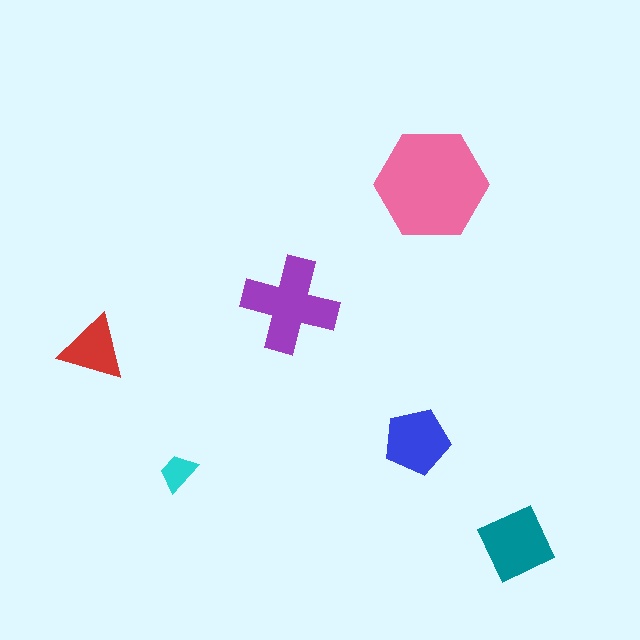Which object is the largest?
The pink hexagon.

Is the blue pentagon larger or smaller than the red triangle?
Larger.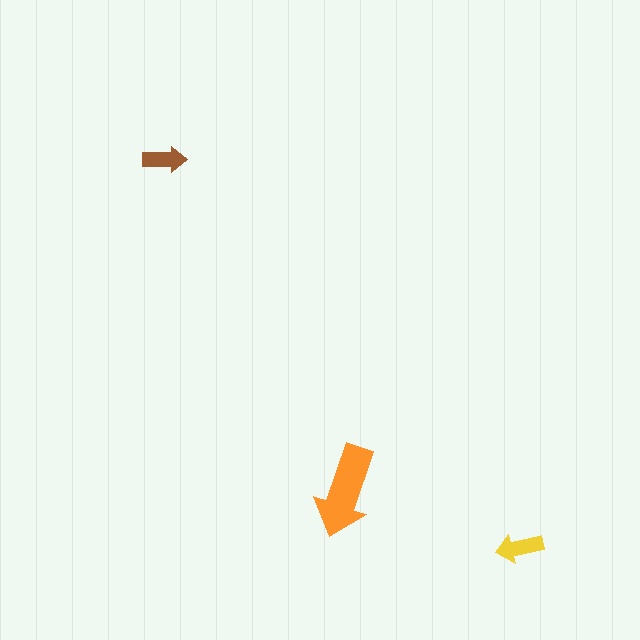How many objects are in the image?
There are 3 objects in the image.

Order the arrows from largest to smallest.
the orange one, the yellow one, the brown one.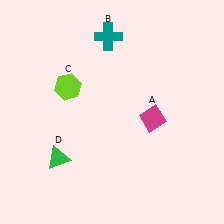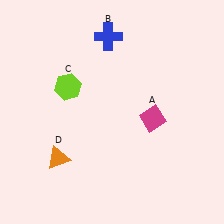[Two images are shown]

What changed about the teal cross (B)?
In Image 1, B is teal. In Image 2, it changed to blue.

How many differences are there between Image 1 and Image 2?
There are 2 differences between the two images.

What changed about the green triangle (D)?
In Image 1, D is green. In Image 2, it changed to orange.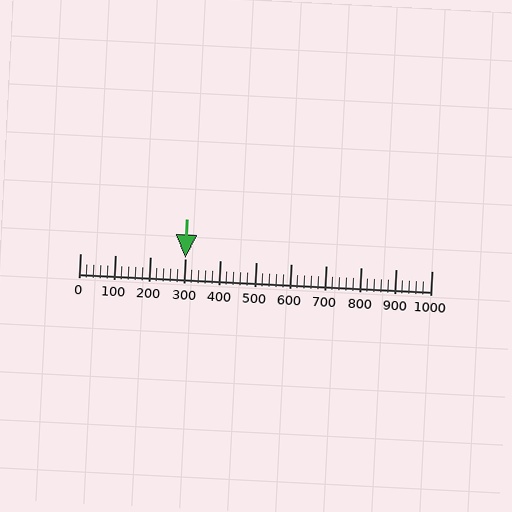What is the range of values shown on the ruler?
The ruler shows values from 0 to 1000.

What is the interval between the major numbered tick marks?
The major tick marks are spaced 100 units apart.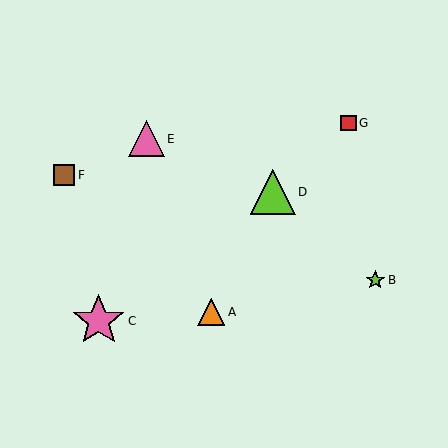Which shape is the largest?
The pink star (labeled C) is the largest.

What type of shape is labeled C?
Shape C is a pink star.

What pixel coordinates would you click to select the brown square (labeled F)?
Click at (64, 175) to select the brown square F.